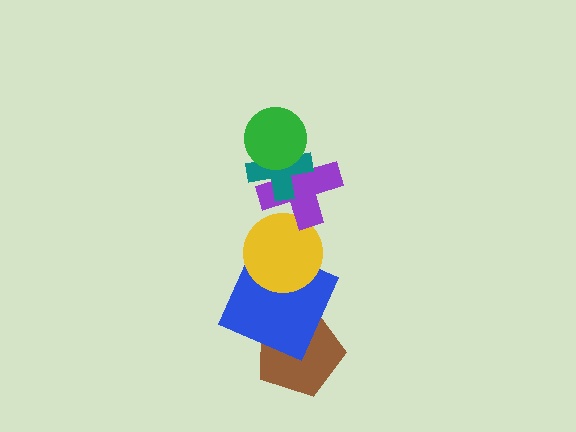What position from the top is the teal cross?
The teal cross is 2nd from the top.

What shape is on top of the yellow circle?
The purple cross is on top of the yellow circle.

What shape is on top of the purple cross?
The teal cross is on top of the purple cross.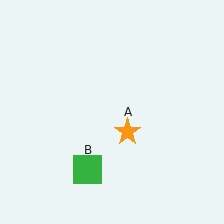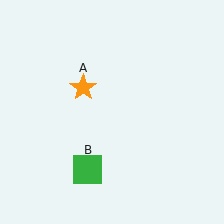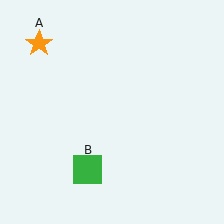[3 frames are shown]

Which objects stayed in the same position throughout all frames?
Green square (object B) remained stationary.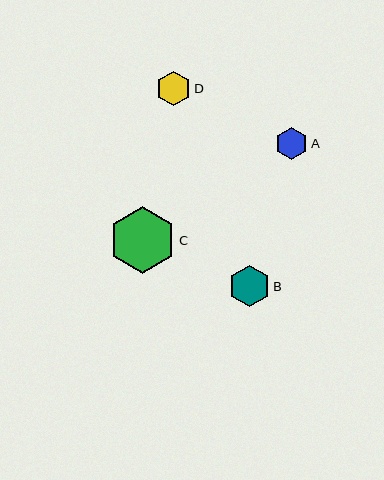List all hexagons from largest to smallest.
From largest to smallest: C, B, D, A.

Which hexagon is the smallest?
Hexagon A is the smallest with a size of approximately 33 pixels.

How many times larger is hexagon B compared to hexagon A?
Hexagon B is approximately 1.3 times the size of hexagon A.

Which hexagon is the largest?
Hexagon C is the largest with a size of approximately 67 pixels.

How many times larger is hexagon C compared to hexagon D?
Hexagon C is approximately 1.9 times the size of hexagon D.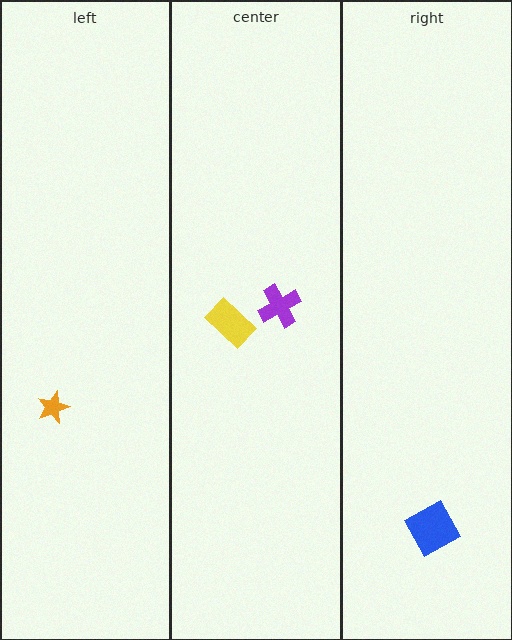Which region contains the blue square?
The right region.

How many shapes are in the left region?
1.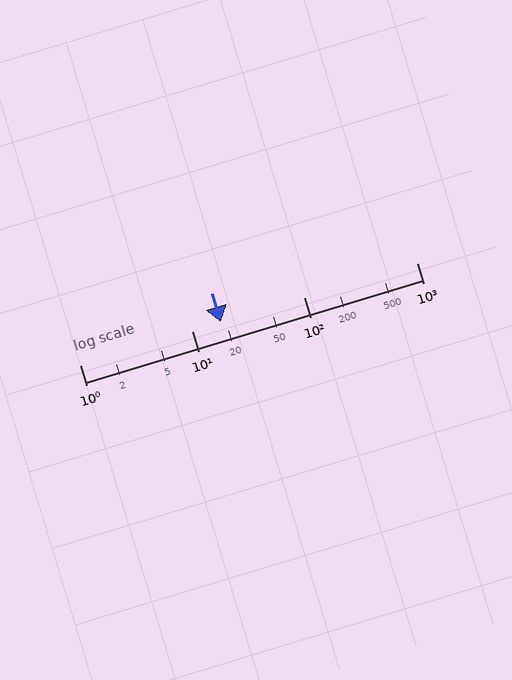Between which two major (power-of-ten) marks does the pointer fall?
The pointer is between 10 and 100.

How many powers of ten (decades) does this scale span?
The scale spans 3 decades, from 1 to 1000.